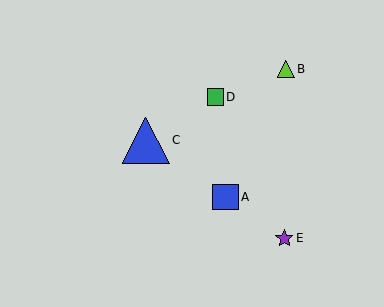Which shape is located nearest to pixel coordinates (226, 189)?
The blue square (labeled A) at (225, 197) is nearest to that location.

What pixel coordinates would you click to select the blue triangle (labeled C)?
Click at (146, 140) to select the blue triangle C.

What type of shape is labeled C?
Shape C is a blue triangle.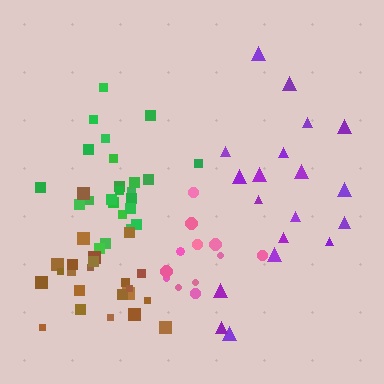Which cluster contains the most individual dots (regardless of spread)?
Green (24).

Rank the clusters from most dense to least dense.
pink, brown, green, purple.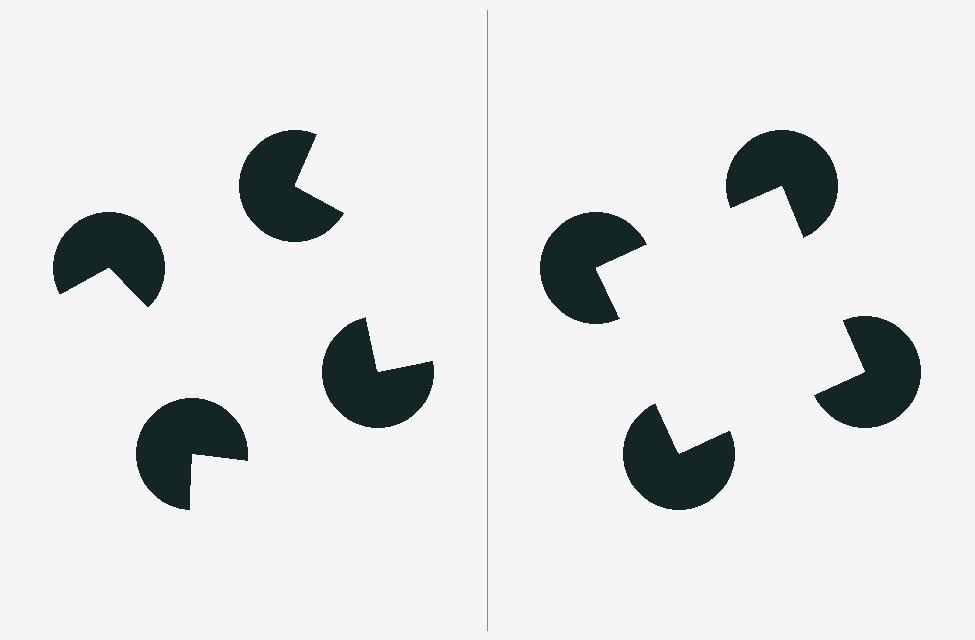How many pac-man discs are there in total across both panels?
8 — 4 on each side.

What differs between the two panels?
The pac-man discs are positioned identically on both sides; only the wedge orientations differ. On the right they align to a square; on the left they are misaligned.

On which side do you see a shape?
An illusory square appears on the right side. On the left side the wedge cuts are rotated, so no coherent shape forms.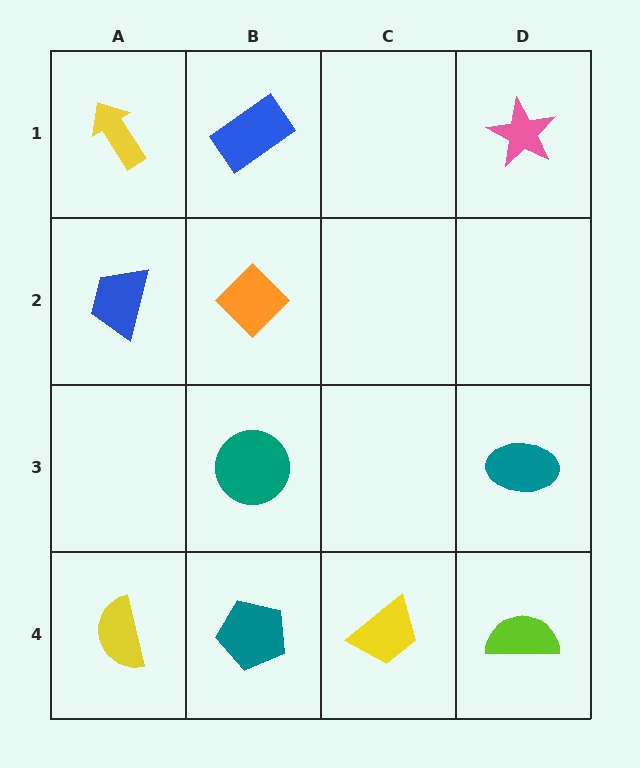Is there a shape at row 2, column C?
No, that cell is empty.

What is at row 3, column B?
A teal circle.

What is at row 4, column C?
A yellow trapezoid.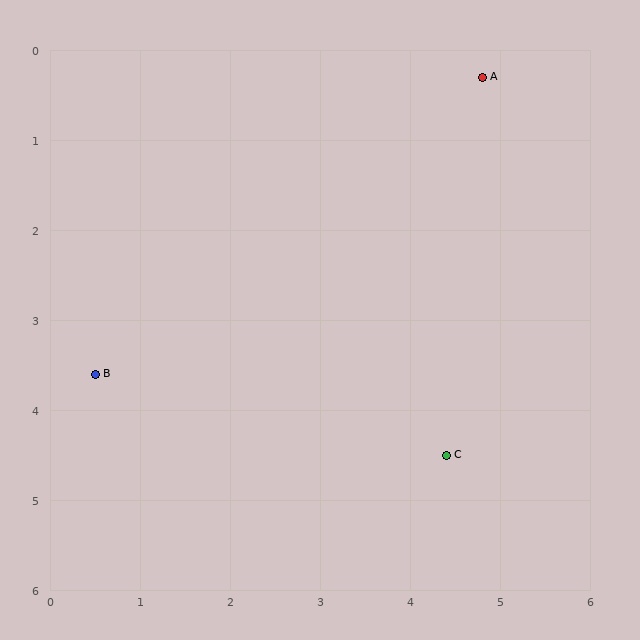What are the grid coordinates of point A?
Point A is at approximately (4.8, 0.3).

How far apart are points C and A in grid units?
Points C and A are about 4.2 grid units apart.